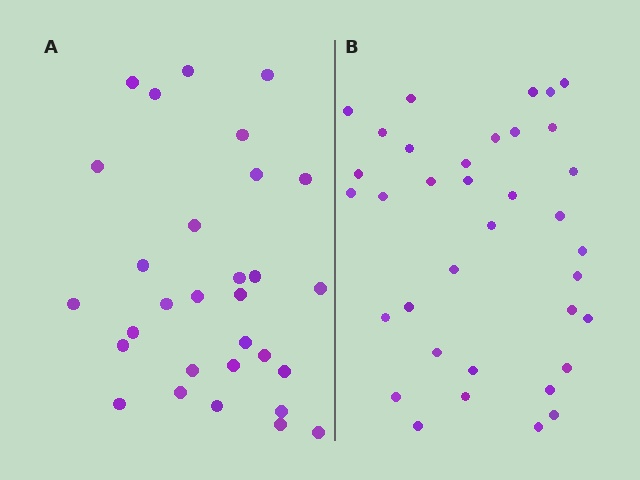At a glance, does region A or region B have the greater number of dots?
Region B (the right region) has more dots.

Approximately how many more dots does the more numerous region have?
Region B has about 6 more dots than region A.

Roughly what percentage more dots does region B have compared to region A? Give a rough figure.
About 20% more.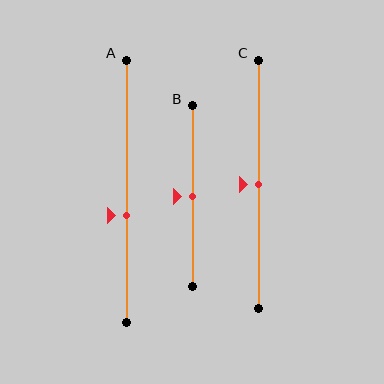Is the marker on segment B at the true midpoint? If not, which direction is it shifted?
Yes, the marker on segment B is at the true midpoint.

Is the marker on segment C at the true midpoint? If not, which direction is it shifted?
Yes, the marker on segment C is at the true midpoint.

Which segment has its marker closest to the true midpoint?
Segment B has its marker closest to the true midpoint.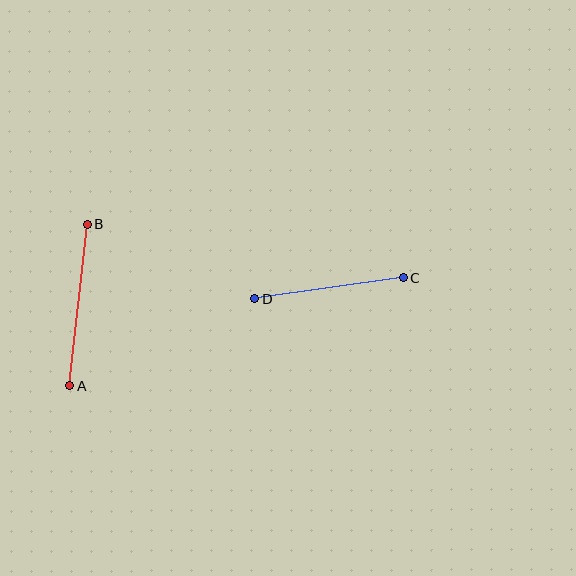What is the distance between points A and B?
The distance is approximately 163 pixels.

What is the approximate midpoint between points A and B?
The midpoint is at approximately (78, 305) pixels.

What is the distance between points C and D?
The distance is approximately 150 pixels.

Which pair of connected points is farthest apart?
Points A and B are farthest apart.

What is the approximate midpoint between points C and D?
The midpoint is at approximately (329, 288) pixels.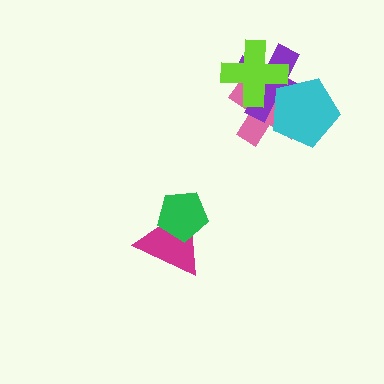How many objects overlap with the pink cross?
3 objects overlap with the pink cross.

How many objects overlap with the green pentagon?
1 object overlaps with the green pentagon.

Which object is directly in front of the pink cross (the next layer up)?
The purple cross is directly in front of the pink cross.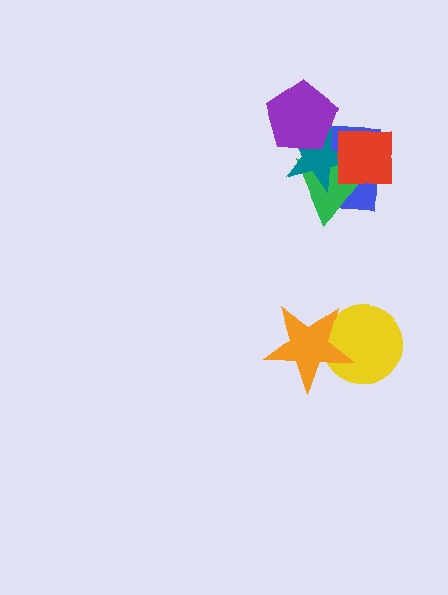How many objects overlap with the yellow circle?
1 object overlaps with the yellow circle.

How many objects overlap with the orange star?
1 object overlaps with the orange star.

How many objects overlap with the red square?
3 objects overlap with the red square.